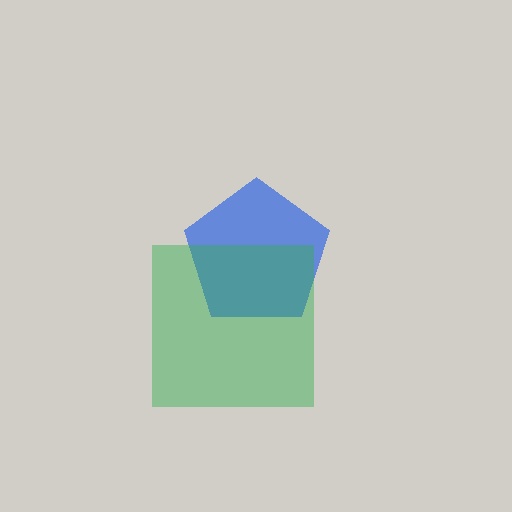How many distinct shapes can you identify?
There are 2 distinct shapes: a blue pentagon, a green square.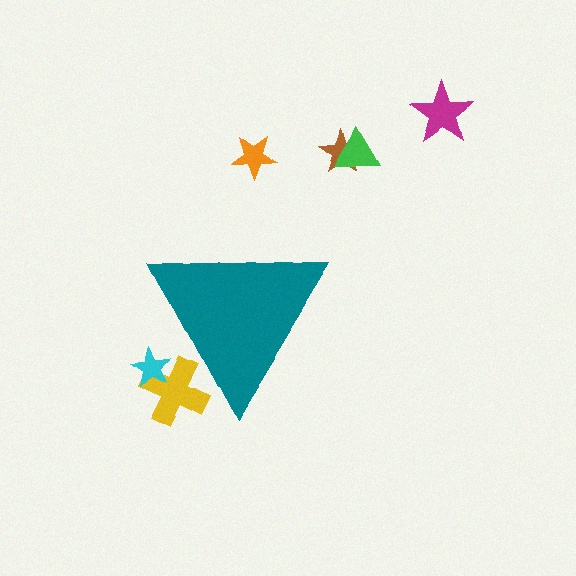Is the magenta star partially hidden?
No, the magenta star is fully visible.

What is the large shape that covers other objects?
A teal triangle.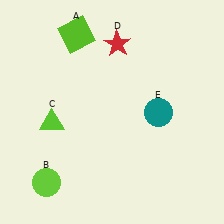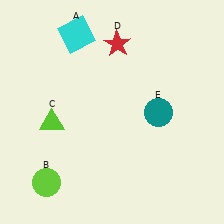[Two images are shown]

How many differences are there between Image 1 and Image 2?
There is 1 difference between the two images.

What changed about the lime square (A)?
In Image 1, A is lime. In Image 2, it changed to cyan.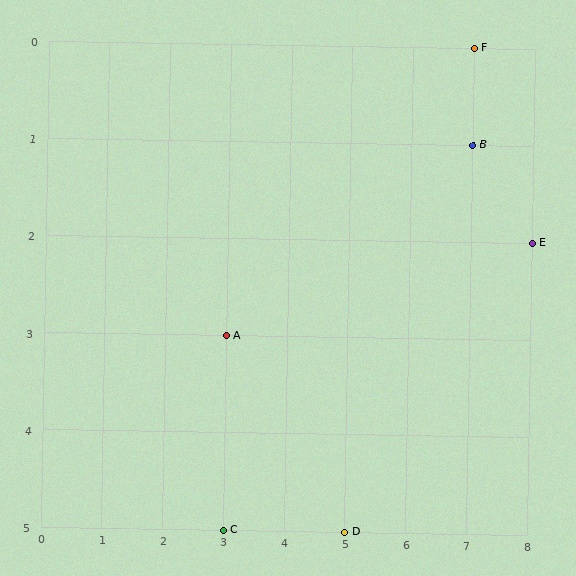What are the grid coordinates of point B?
Point B is at grid coordinates (7, 1).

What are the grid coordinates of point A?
Point A is at grid coordinates (3, 3).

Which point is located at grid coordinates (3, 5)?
Point C is at (3, 5).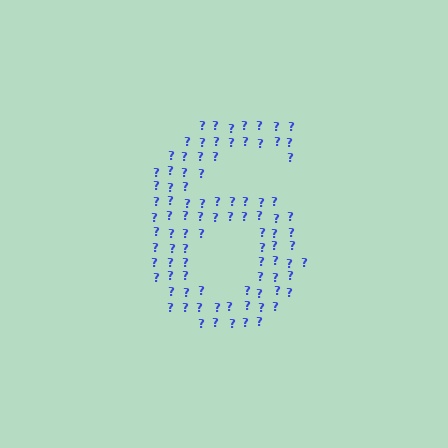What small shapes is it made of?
It is made of small question marks.